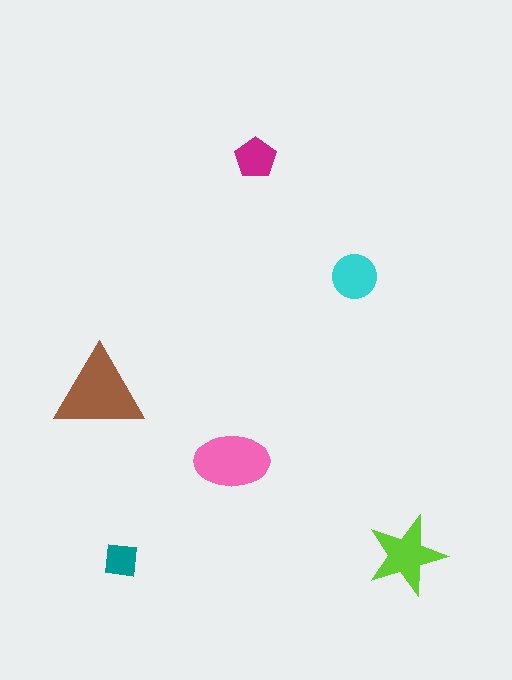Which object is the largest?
The brown triangle.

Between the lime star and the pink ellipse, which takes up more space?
The pink ellipse.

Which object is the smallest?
The teal square.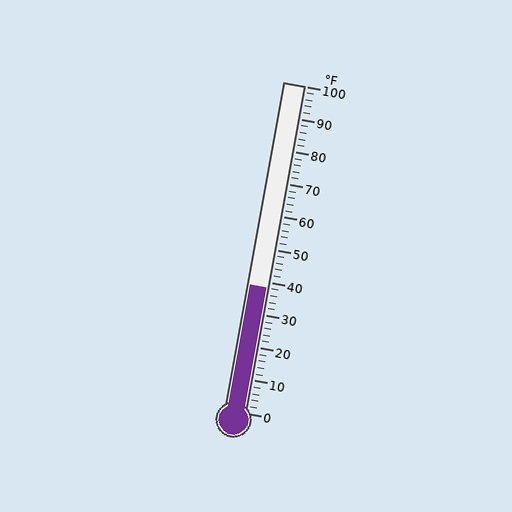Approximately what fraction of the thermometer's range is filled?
The thermometer is filled to approximately 40% of its range.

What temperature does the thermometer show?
The thermometer shows approximately 38°F.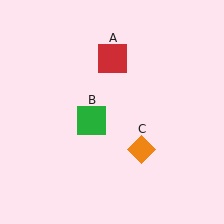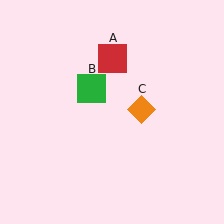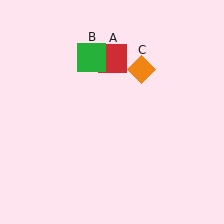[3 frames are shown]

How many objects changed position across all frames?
2 objects changed position: green square (object B), orange diamond (object C).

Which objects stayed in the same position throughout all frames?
Red square (object A) remained stationary.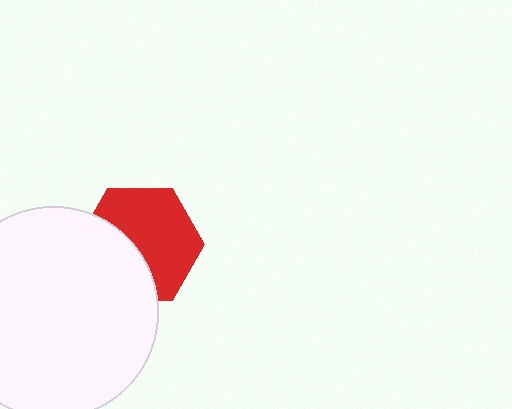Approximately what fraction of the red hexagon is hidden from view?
Roughly 40% of the red hexagon is hidden behind the white circle.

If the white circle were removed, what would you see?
You would see the complete red hexagon.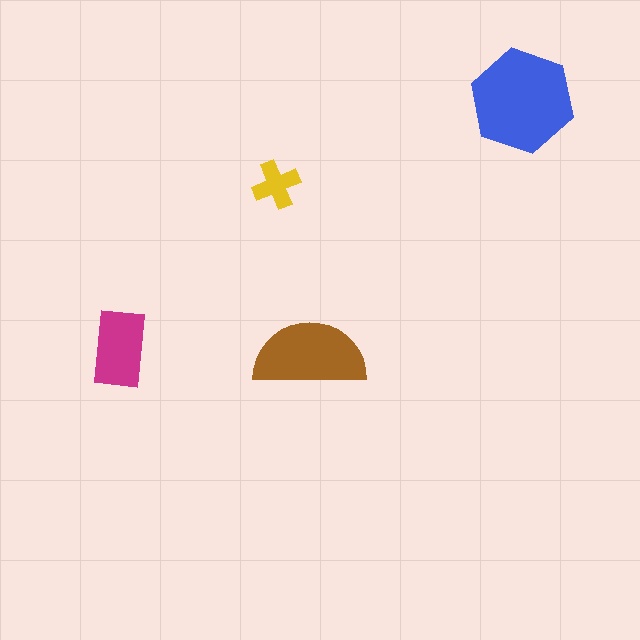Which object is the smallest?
The yellow cross.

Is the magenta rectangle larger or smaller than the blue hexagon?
Smaller.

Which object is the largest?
The blue hexagon.